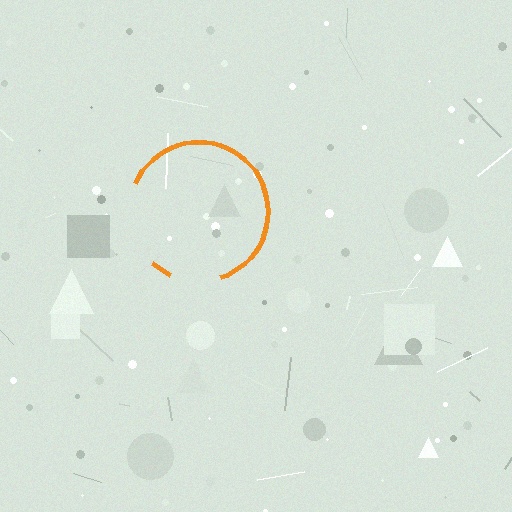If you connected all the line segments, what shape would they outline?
They would outline a circle.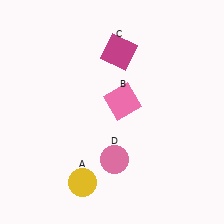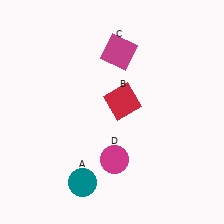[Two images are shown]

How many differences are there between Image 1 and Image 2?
There are 3 differences between the two images.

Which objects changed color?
A changed from yellow to teal. B changed from pink to red. D changed from pink to magenta.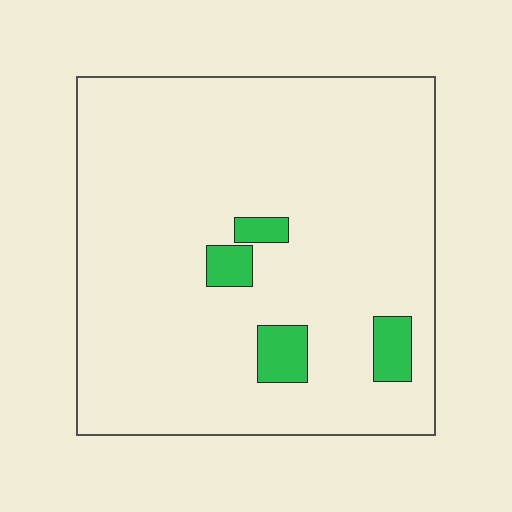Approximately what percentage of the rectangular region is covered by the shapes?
Approximately 5%.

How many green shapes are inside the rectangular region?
4.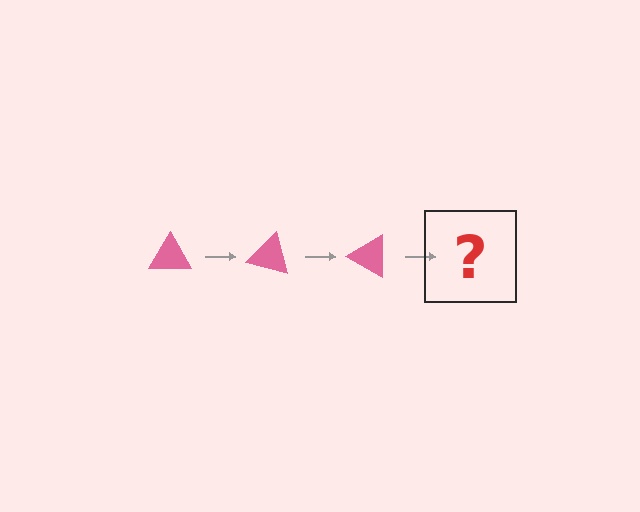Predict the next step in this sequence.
The next step is a pink triangle rotated 45 degrees.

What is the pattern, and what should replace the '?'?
The pattern is that the triangle rotates 15 degrees each step. The '?' should be a pink triangle rotated 45 degrees.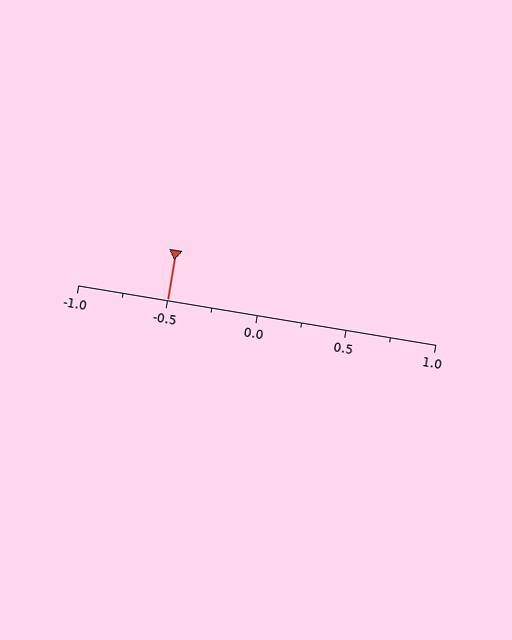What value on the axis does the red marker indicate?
The marker indicates approximately -0.5.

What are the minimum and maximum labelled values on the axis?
The axis runs from -1.0 to 1.0.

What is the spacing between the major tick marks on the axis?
The major ticks are spaced 0.5 apart.